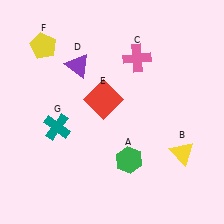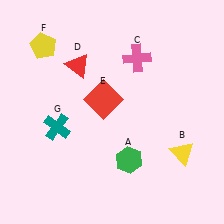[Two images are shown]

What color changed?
The triangle (D) changed from purple in Image 1 to red in Image 2.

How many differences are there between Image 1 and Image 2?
There is 1 difference between the two images.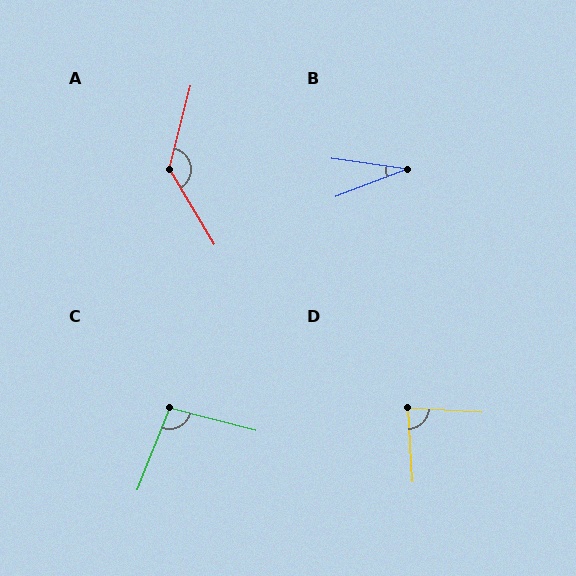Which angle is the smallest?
B, at approximately 29 degrees.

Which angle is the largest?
A, at approximately 134 degrees.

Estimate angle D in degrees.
Approximately 83 degrees.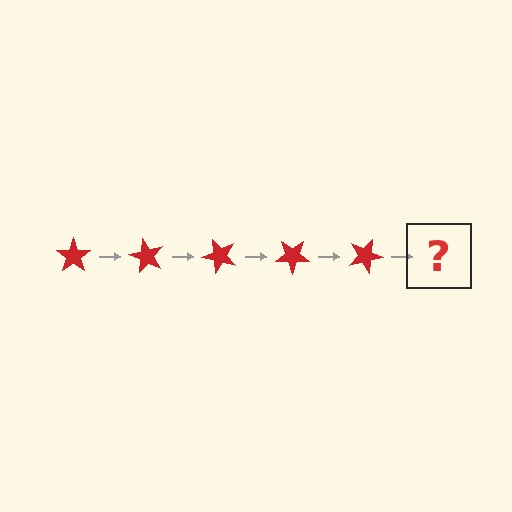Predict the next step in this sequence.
The next step is a red star rotated 300 degrees.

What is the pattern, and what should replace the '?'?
The pattern is that the star rotates 60 degrees each step. The '?' should be a red star rotated 300 degrees.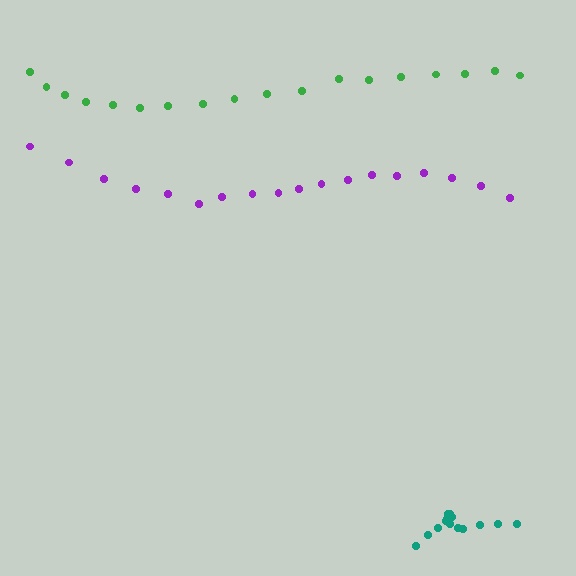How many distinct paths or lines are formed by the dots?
There are 3 distinct paths.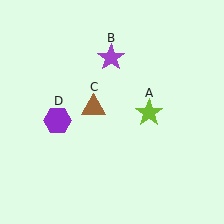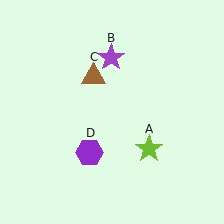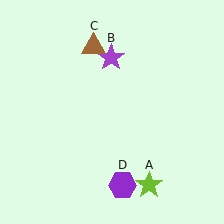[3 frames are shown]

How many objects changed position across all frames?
3 objects changed position: lime star (object A), brown triangle (object C), purple hexagon (object D).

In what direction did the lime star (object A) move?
The lime star (object A) moved down.